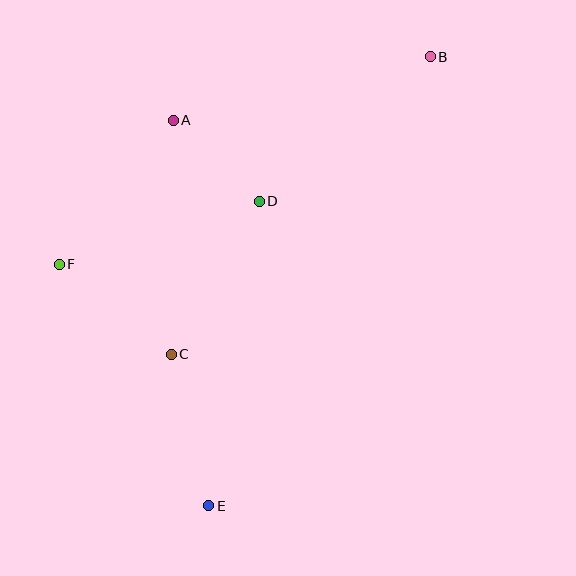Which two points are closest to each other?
Points A and D are closest to each other.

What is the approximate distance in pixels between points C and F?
The distance between C and F is approximately 143 pixels.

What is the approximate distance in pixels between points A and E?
The distance between A and E is approximately 388 pixels.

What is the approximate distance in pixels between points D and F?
The distance between D and F is approximately 210 pixels.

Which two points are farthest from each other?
Points B and E are farthest from each other.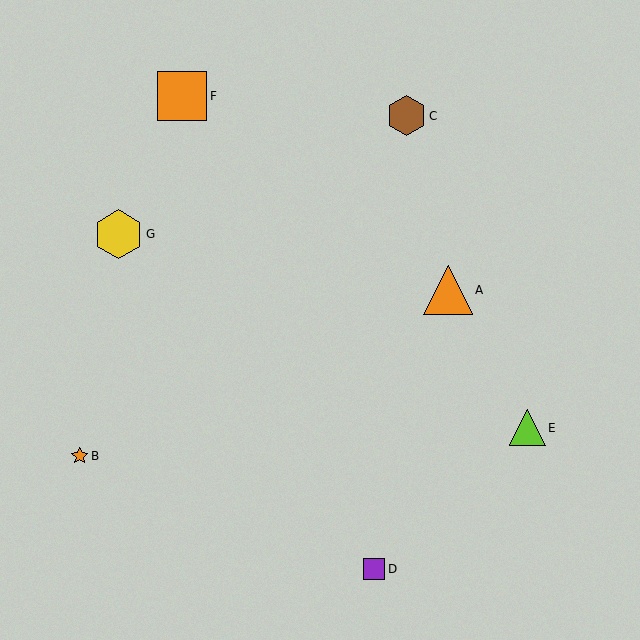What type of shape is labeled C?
Shape C is a brown hexagon.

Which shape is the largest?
The orange square (labeled F) is the largest.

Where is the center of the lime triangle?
The center of the lime triangle is at (528, 428).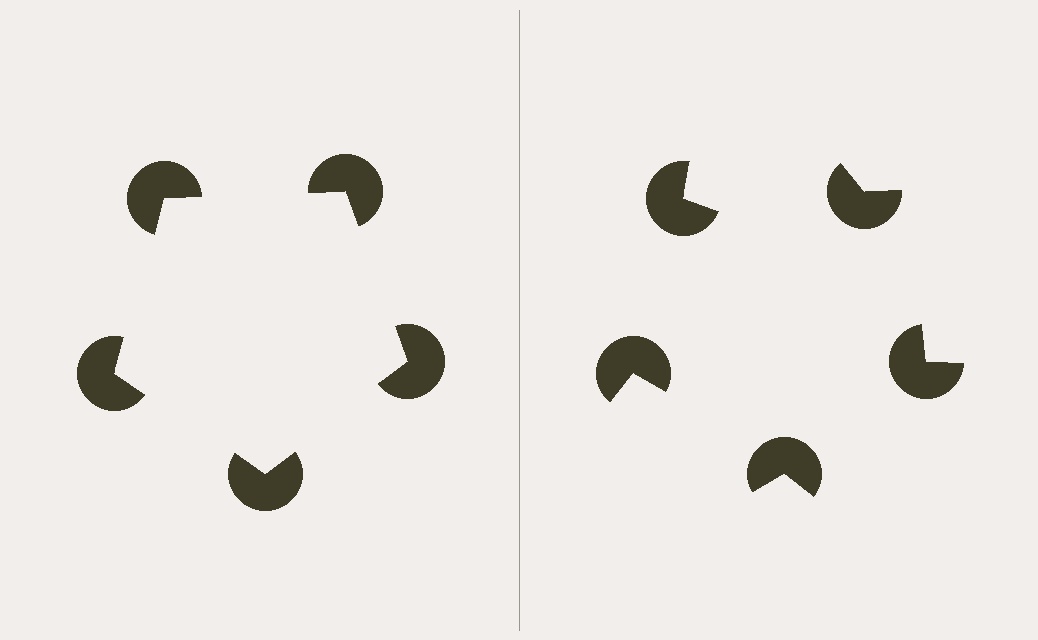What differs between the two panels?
The pac-man discs are positioned identically on both sides; only the wedge orientations differ. On the left they align to a pentagon; on the right they are misaligned.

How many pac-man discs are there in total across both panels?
10 — 5 on each side.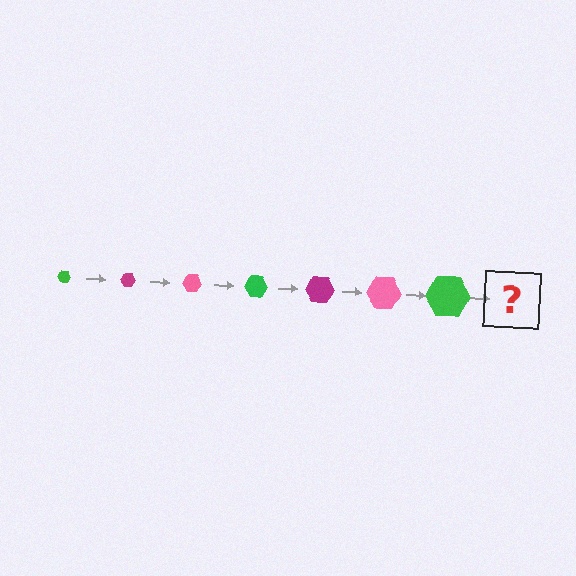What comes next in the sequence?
The next element should be a magenta hexagon, larger than the previous one.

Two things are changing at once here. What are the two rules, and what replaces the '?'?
The two rules are that the hexagon grows larger each step and the color cycles through green, magenta, and pink. The '?' should be a magenta hexagon, larger than the previous one.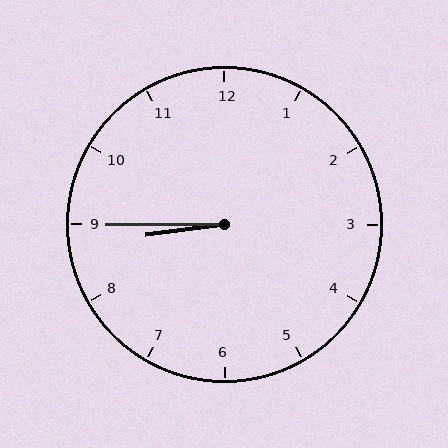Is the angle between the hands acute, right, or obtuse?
It is acute.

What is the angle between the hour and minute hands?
Approximately 8 degrees.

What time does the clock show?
8:45.